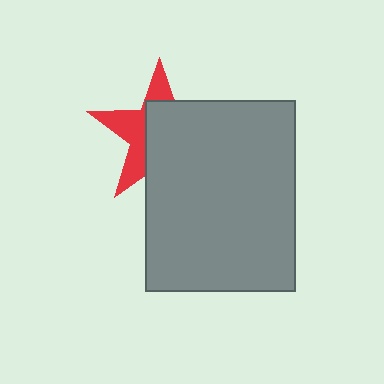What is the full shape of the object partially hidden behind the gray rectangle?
The partially hidden object is a red star.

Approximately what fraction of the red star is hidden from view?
Roughly 60% of the red star is hidden behind the gray rectangle.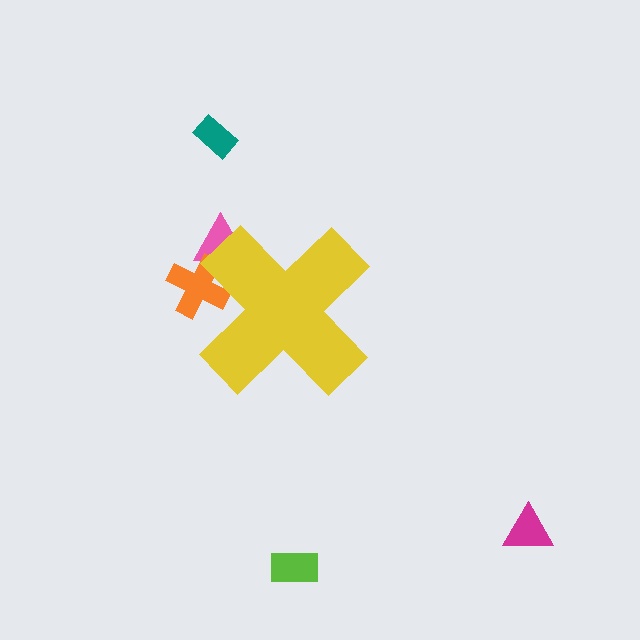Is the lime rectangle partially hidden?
No, the lime rectangle is fully visible.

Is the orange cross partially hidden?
Yes, the orange cross is partially hidden behind the yellow cross.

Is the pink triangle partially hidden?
Yes, the pink triangle is partially hidden behind the yellow cross.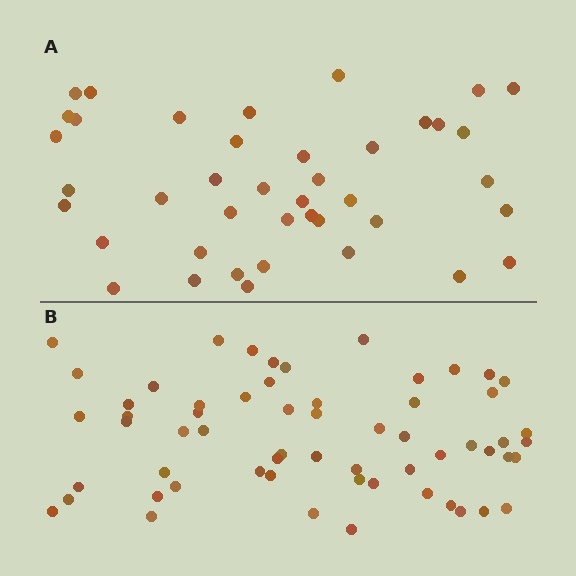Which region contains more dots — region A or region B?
Region B (the bottom region) has more dots.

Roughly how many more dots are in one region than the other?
Region B has approximately 20 more dots than region A.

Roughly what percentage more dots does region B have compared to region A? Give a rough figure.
About 45% more.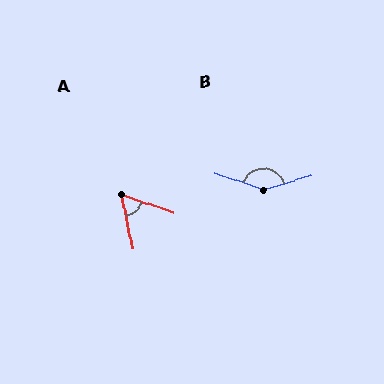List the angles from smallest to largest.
A (59°), B (145°).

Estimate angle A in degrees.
Approximately 59 degrees.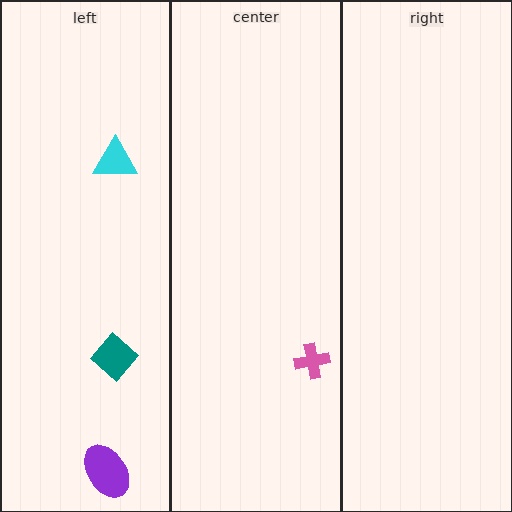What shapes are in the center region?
The pink cross.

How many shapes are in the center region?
1.